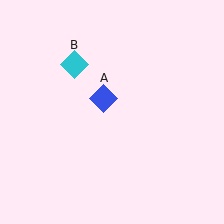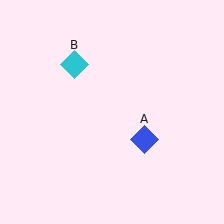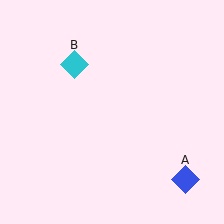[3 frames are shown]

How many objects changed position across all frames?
1 object changed position: blue diamond (object A).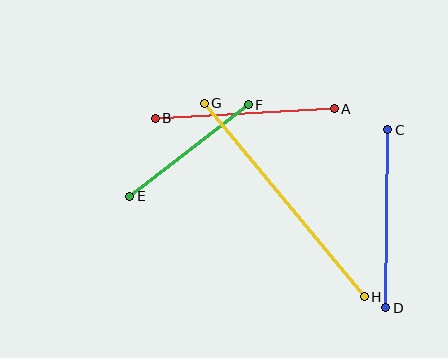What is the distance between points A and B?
The distance is approximately 179 pixels.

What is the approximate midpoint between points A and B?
The midpoint is at approximately (245, 114) pixels.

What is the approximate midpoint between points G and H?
The midpoint is at approximately (284, 200) pixels.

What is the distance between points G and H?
The distance is approximately 251 pixels.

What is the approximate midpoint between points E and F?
The midpoint is at approximately (189, 150) pixels.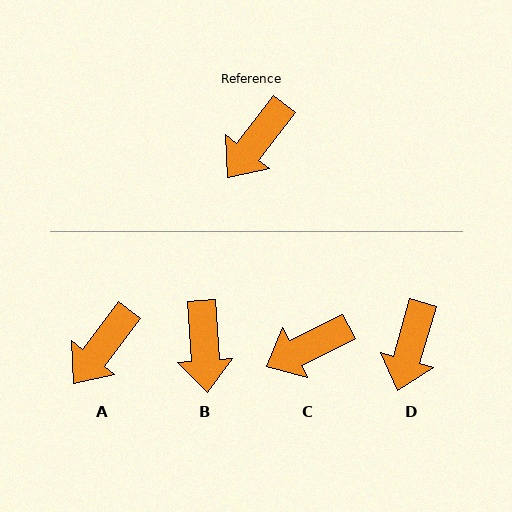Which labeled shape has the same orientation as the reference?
A.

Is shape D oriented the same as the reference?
No, it is off by about 22 degrees.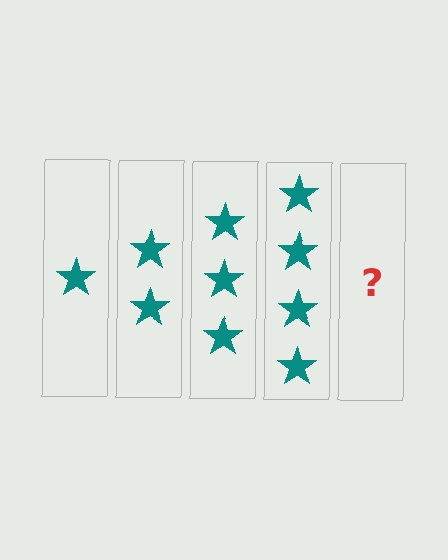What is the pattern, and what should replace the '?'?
The pattern is that each step adds one more star. The '?' should be 5 stars.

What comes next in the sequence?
The next element should be 5 stars.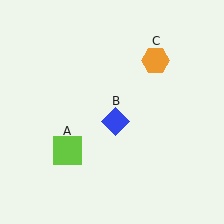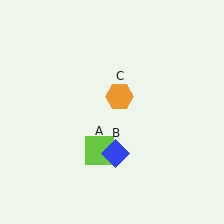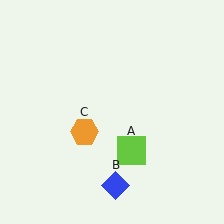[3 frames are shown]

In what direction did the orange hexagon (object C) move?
The orange hexagon (object C) moved down and to the left.